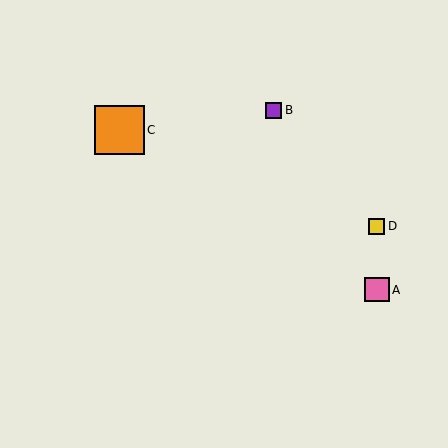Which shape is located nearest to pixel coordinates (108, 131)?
The orange square (labeled C) at (120, 130) is nearest to that location.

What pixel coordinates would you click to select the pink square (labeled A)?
Click at (377, 290) to select the pink square A.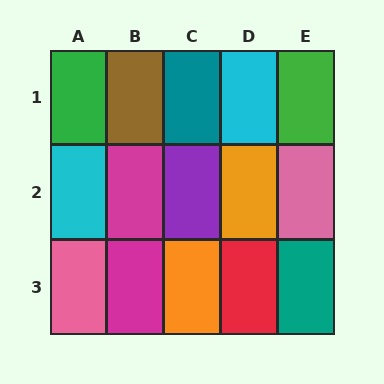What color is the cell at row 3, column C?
Orange.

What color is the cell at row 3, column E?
Teal.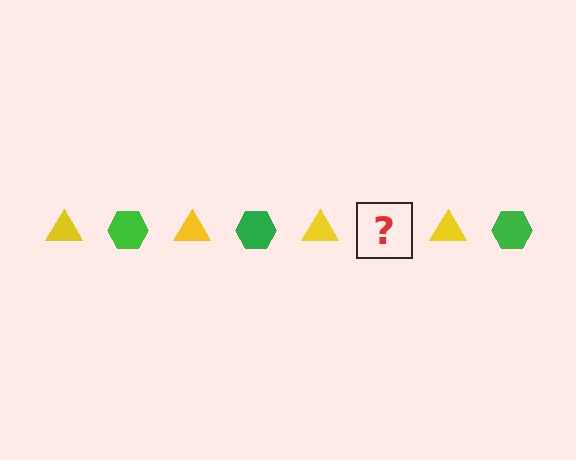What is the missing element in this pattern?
The missing element is a green hexagon.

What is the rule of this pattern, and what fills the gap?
The rule is that the pattern alternates between yellow triangle and green hexagon. The gap should be filled with a green hexagon.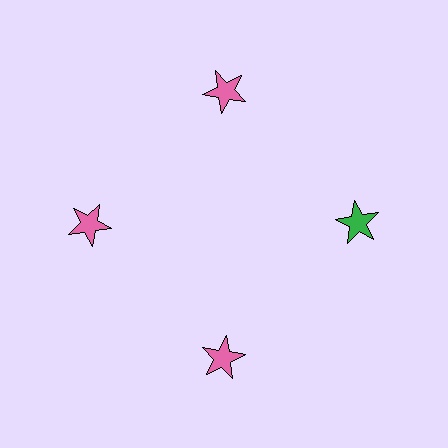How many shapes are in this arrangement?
There are 4 shapes arranged in a ring pattern.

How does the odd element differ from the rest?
It has a different color: green instead of pink.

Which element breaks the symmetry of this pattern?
The green star at roughly the 3 o'clock position breaks the symmetry. All other shapes are pink stars.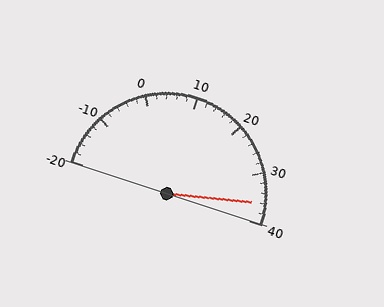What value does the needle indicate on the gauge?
The needle indicates approximately 36.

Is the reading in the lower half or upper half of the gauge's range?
The reading is in the upper half of the range (-20 to 40).